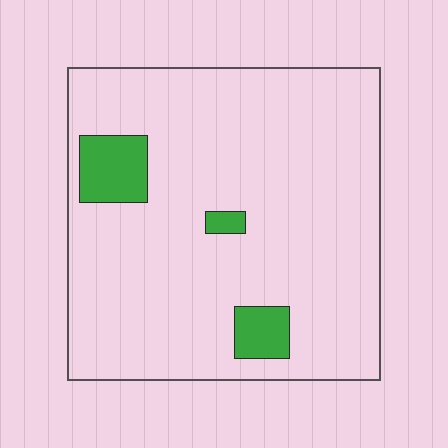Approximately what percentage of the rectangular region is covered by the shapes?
Approximately 10%.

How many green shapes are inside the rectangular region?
3.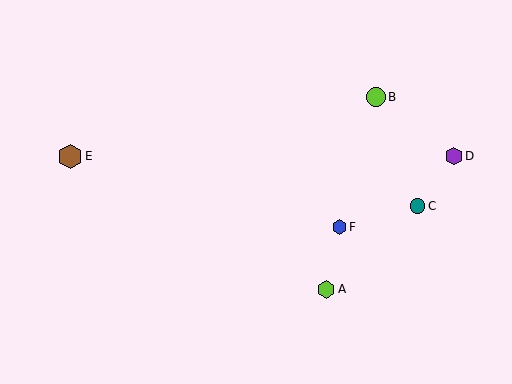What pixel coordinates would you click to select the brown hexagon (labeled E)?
Click at (70, 156) to select the brown hexagon E.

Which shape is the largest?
The brown hexagon (labeled E) is the largest.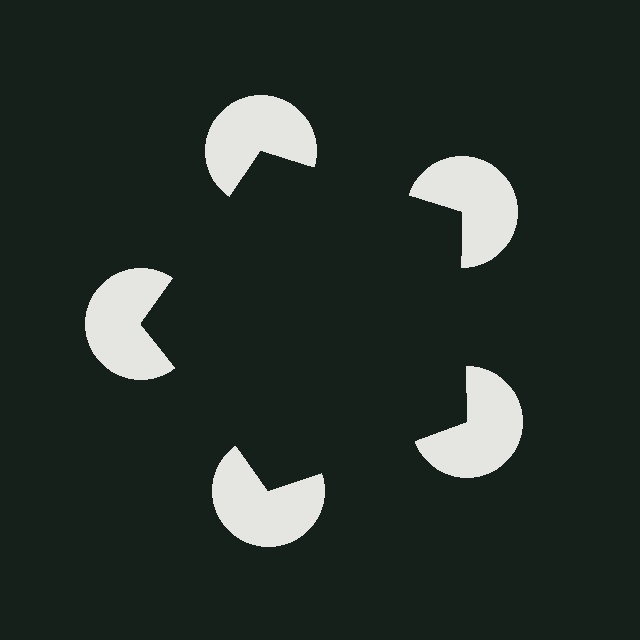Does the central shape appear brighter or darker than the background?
It typically appears slightly darker than the background, even though no actual brightness change is drawn.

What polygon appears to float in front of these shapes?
An illusory pentagon — its edges are inferred from the aligned wedge cuts in the pac-man discs, not physically drawn.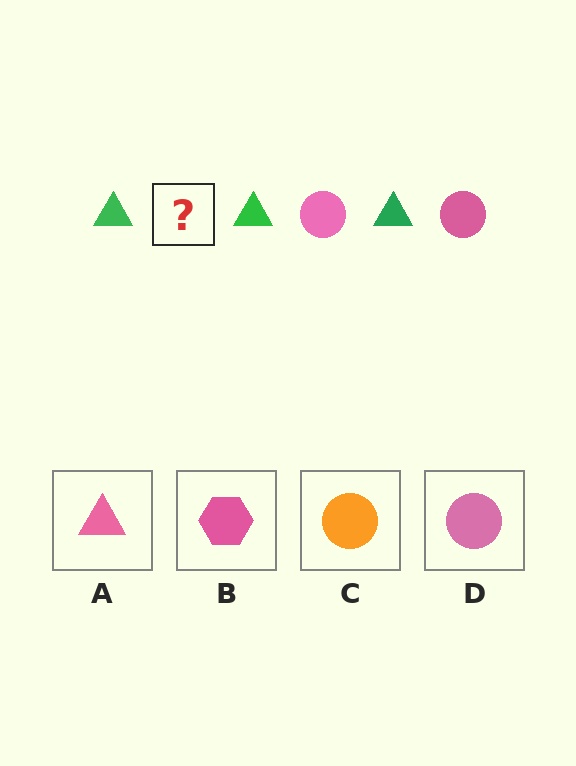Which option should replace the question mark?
Option D.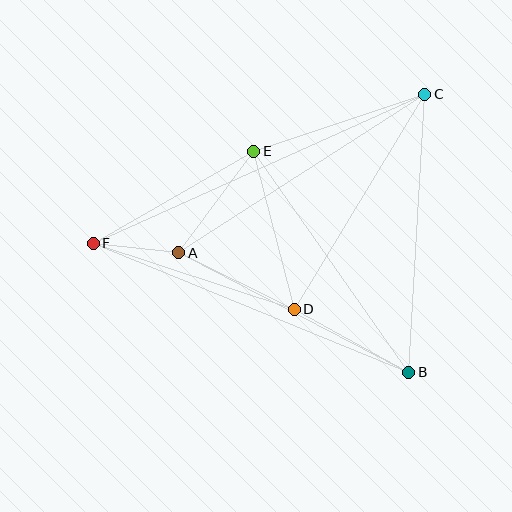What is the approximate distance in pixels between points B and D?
The distance between B and D is approximately 131 pixels.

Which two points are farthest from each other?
Points C and F are farthest from each other.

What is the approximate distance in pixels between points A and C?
The distance between A and C is approximately 292 pixels.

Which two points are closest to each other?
Points A and F are closest to each other.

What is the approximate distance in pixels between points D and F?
The distance between D and F is approximately 211 pixels.